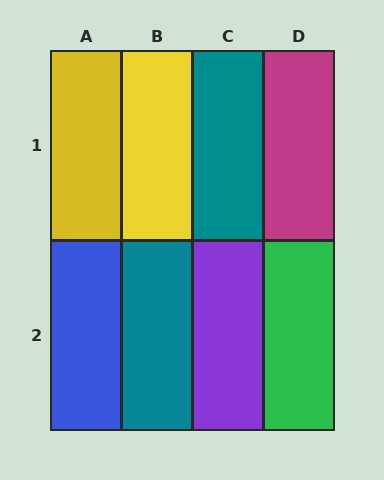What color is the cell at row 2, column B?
Teal.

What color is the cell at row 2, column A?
Blue.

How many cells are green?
1 cell is green.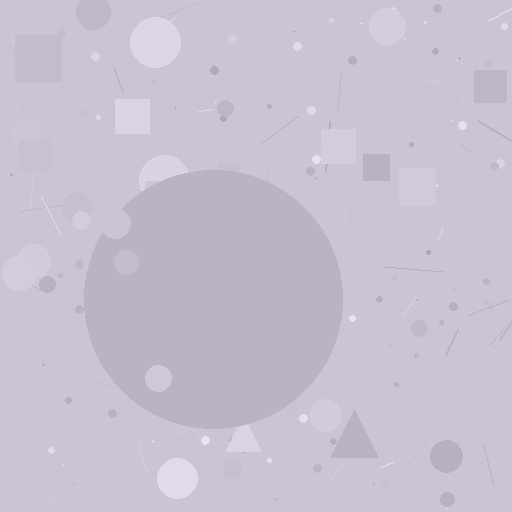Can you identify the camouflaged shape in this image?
The camouflaged shape is a circle.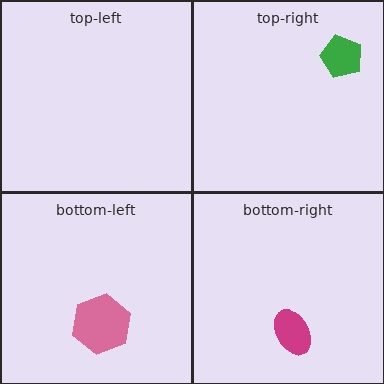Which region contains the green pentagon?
The top-right region.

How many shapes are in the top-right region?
1.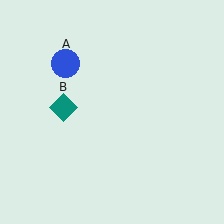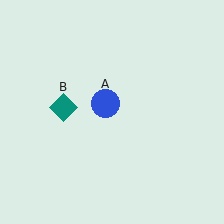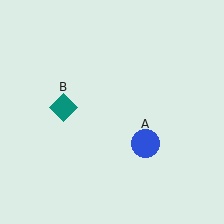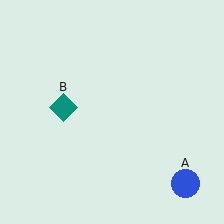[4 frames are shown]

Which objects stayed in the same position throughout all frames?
Teal diamond (object B) remained stationary.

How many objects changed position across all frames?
1 object changed position: blue circle (object A).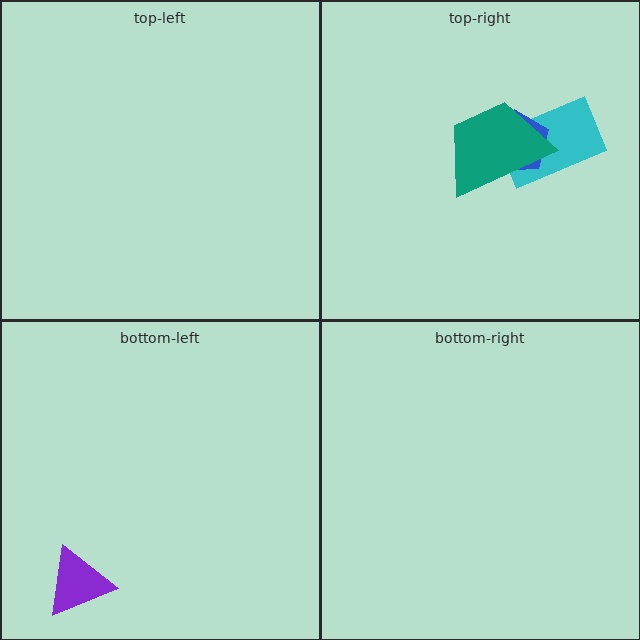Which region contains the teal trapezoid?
The top-right region.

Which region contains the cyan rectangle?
The top-right region.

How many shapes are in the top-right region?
3.